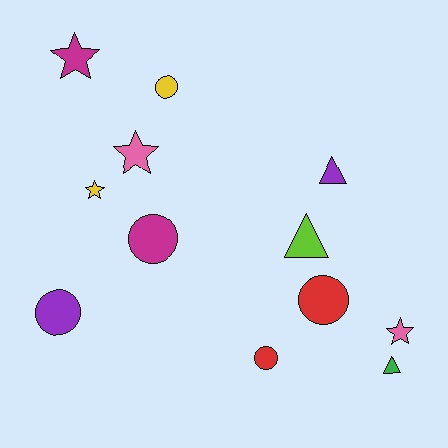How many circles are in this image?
There are 5 circles.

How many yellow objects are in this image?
There are 2 yellow objects.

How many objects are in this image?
There are 12 objects.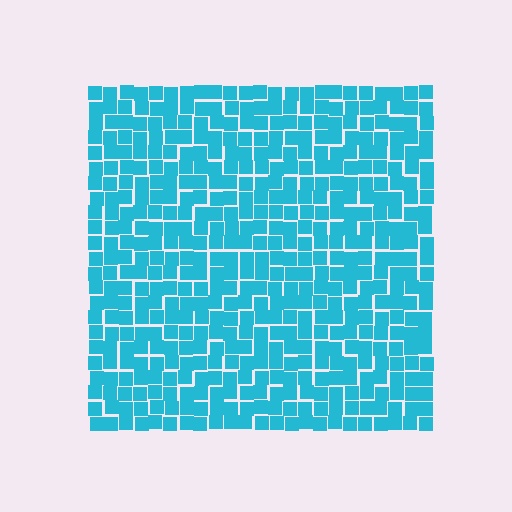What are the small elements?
The small elements are squares.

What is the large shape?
The large shape is a square.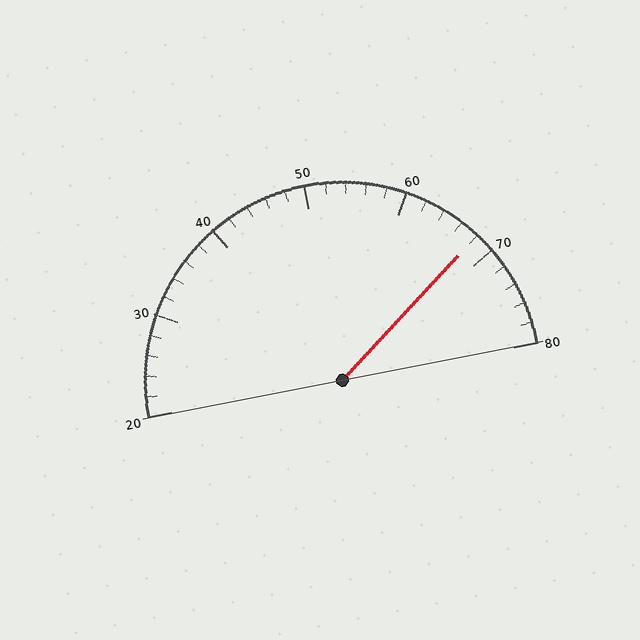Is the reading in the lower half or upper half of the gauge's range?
The reading is in the upper half of the range (20 to 80).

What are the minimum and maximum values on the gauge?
The gauge ranges from 20 to 80.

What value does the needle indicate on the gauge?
The needle indicates approximately 68.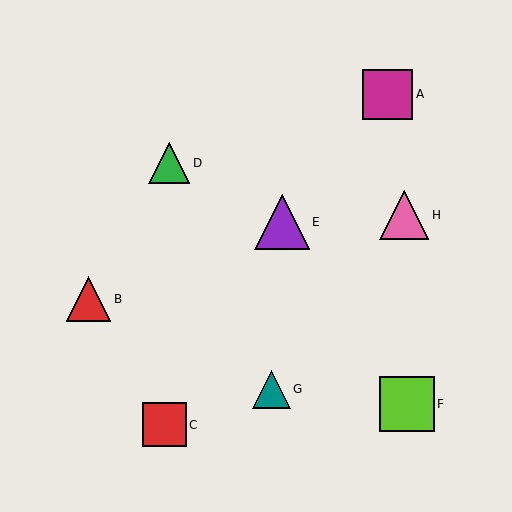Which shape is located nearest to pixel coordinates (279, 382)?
The teal triangle (labeled G) at (271, 389) is nearest to that location.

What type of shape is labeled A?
Shape A is a magenta square.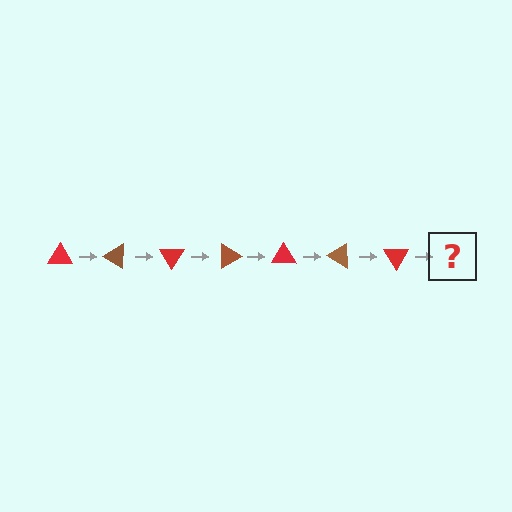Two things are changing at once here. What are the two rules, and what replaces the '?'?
The two rules are that it rotates 30 degrees each step and the color cycles through red and brown. The '?' should be a brown triangle, rotated 210 degrees from the start.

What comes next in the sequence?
The next element should be a brown triangle, rotated 210 degrees from the start.